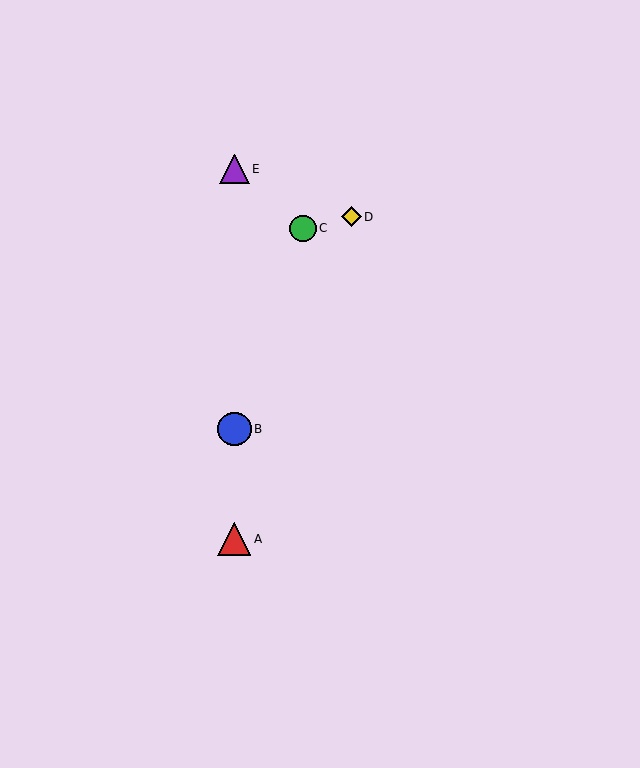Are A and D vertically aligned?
No, A is at x≈234 and D is at x≈351.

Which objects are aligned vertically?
Objects A, B, E are aligned vertically.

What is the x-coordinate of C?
Object C is at x≈303.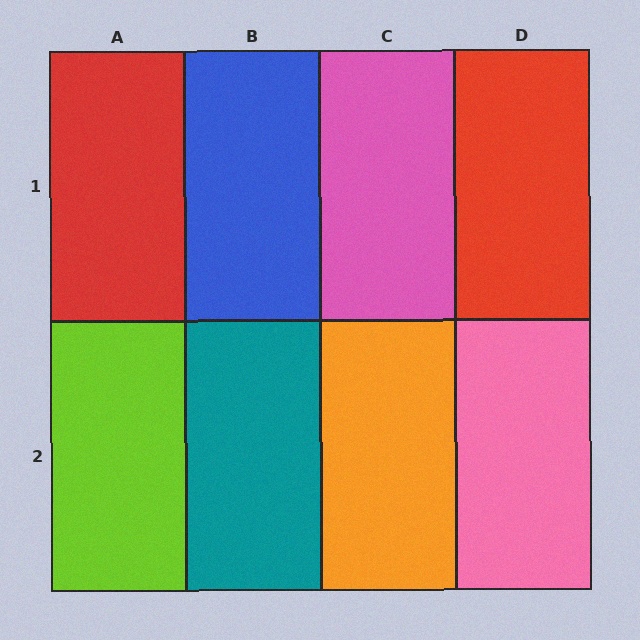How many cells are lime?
1 cell is lime.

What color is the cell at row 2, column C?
Orange.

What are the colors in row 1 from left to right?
Red, blue, pink, red.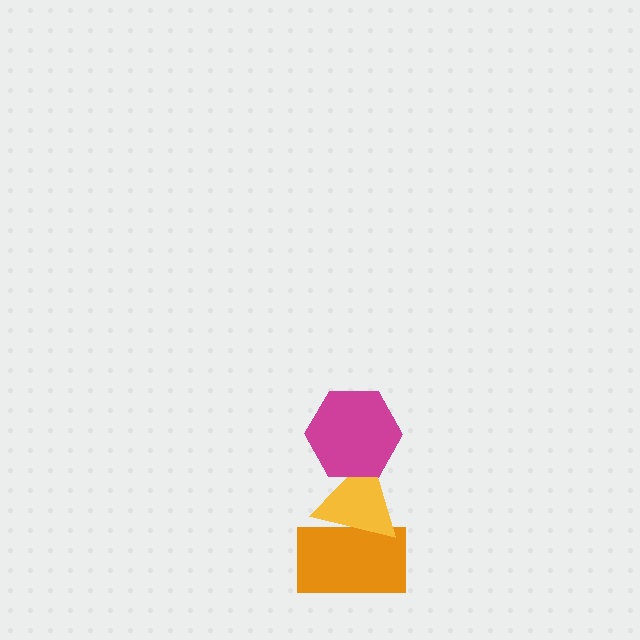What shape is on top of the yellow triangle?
The magenta hexagon is on top of the yellow triangle.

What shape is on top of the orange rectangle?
The yellow triangle is on top of the orange rectangle.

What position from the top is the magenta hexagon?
The magenta hexagon is 1st from the top.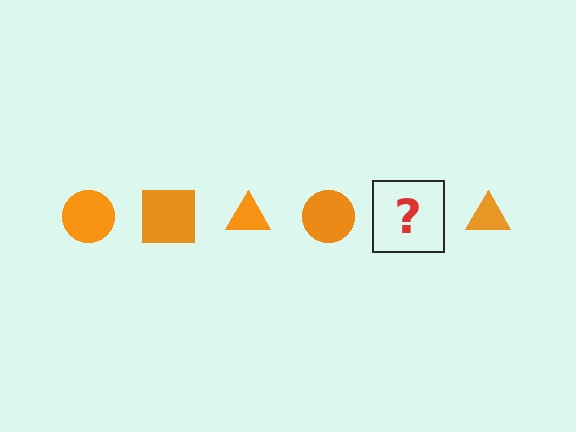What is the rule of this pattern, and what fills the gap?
The rule is that the pattern cycles through circle, square, triangle shapes in orange. The gap should be filled with an orange square.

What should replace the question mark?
The question mark should be replaced with an orange square.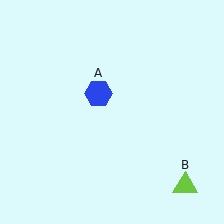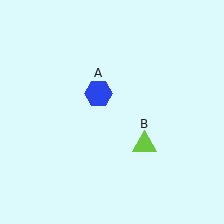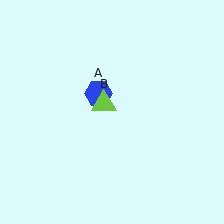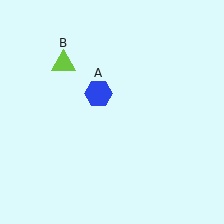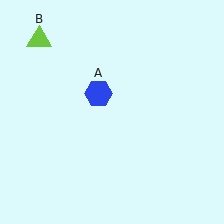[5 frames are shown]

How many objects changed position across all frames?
1 object changed position: lime triangle (object B).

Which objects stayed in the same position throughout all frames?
Blue hexagon (object A) remained stationary.